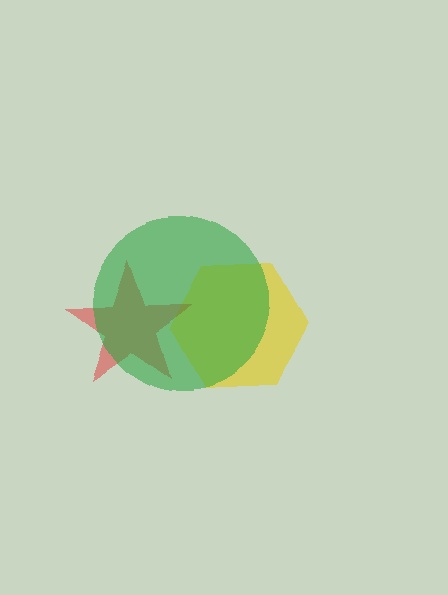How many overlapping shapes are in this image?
There are 3 overlapping shapes in the image.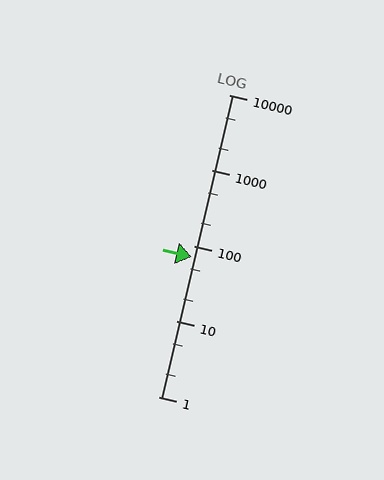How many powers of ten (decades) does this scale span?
The scale spans 4 decades, from 1 to 10000.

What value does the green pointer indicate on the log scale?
The pointer indicates approximately 71.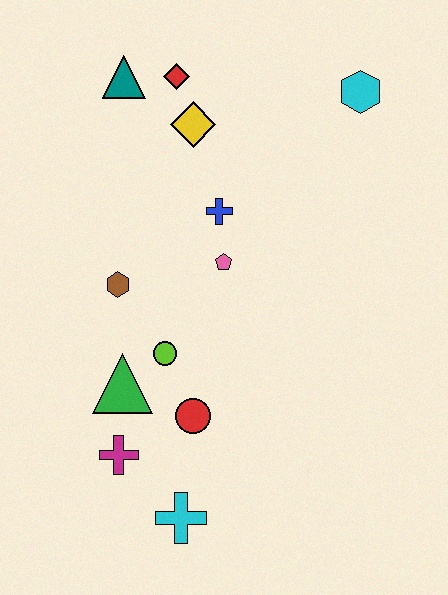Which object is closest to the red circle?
The lime circle is closest to the red circle.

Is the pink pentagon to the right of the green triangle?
Yes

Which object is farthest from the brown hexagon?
The cyan hexagon is farthest from the brown hexagon.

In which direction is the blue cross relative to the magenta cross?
The blue cross is above the magenta cross.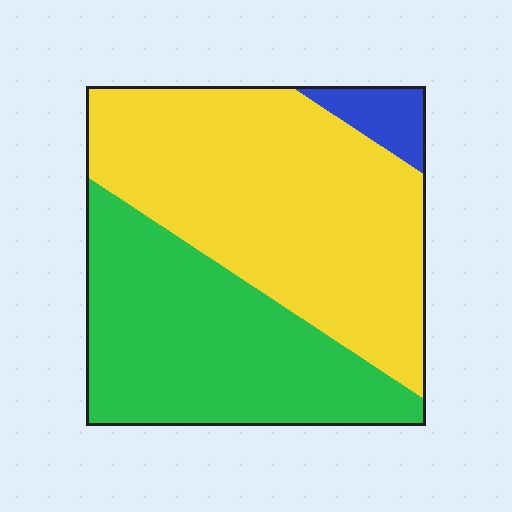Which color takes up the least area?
Blue, at roughly 5%.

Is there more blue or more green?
Green.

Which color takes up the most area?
Yellow, at roughly 55%.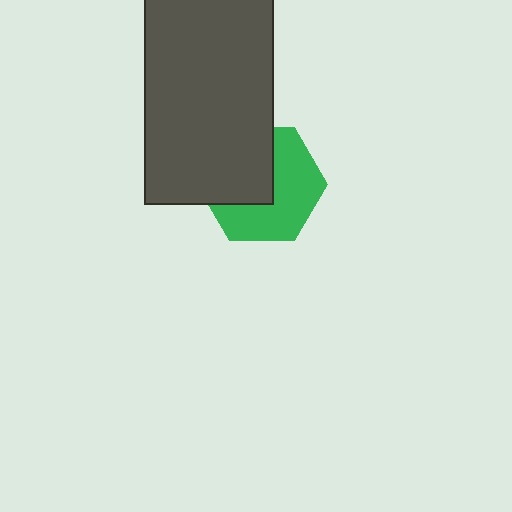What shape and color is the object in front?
The object in front is a dark gray rectangle.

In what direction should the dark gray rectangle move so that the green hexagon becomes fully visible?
The dark gray rectangle should move toward the upper-left. That is the shortest direction to clear the overlap and leave the green hexagon fully visible.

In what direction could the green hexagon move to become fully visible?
The green hexagon could move toward the lower-right. That would shift it out from behind the dark gray rectangle entirely.